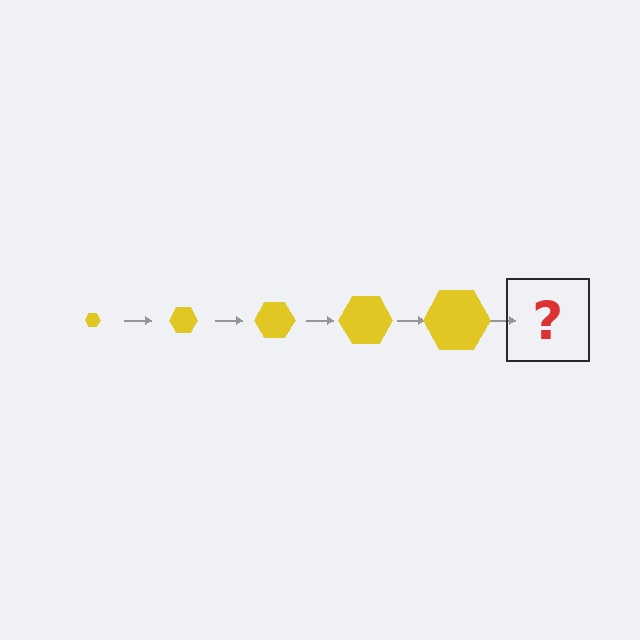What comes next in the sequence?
The next element should be a yellow hexagon, larger than the previous one.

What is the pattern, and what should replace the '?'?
The pattern is that the hexagon gets progressively larger each step. The '?' should be a yellow hexagon, larger than the previous one.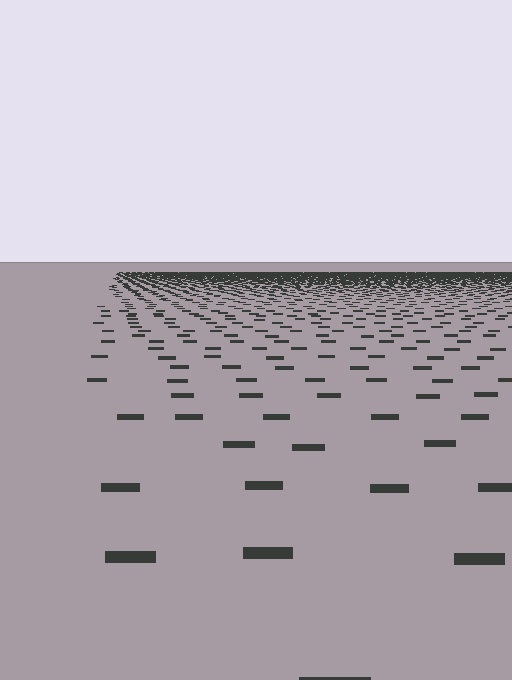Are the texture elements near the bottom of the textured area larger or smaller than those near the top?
Larger. Near the bottom, elements are closer to the viewer and appear at a bigger on-screen size.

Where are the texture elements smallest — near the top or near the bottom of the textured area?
Near the top.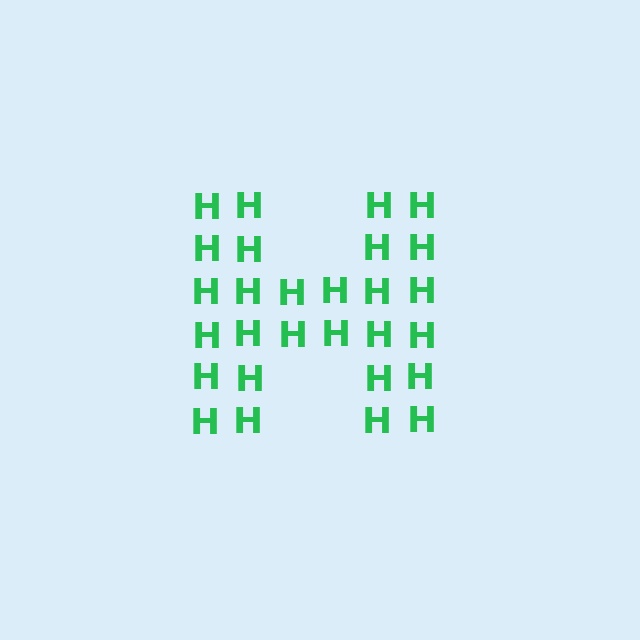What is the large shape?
The large shape is the letter H.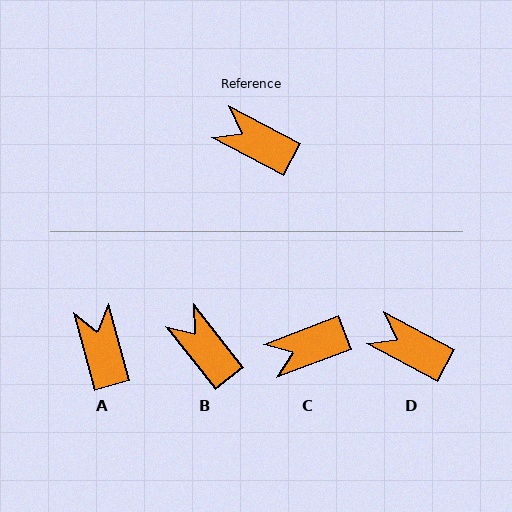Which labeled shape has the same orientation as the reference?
D.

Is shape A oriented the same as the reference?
No, it is off by about 48 degrees.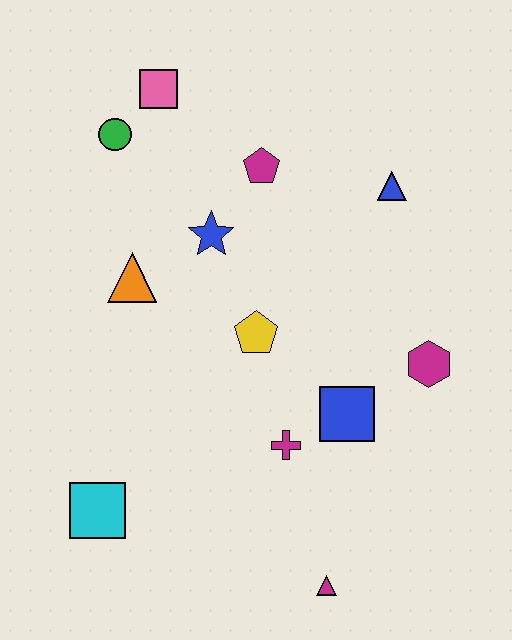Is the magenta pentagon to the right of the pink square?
Yes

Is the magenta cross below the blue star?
Yes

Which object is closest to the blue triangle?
The magenta pentagon is closest to the blue triangle.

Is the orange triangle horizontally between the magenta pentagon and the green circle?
Yes